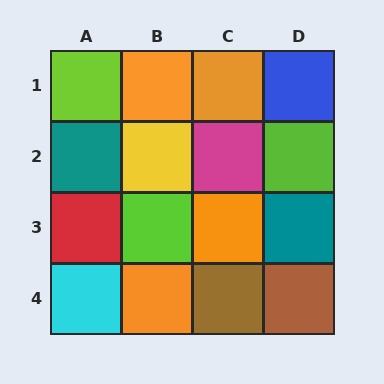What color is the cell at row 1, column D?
Blue.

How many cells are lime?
3 cells are lime.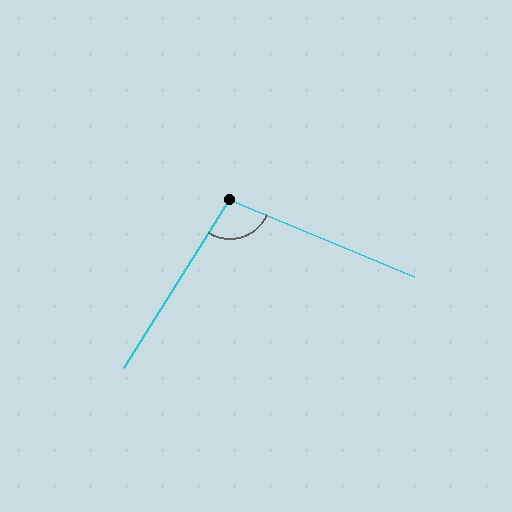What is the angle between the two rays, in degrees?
Approximately 100 degrees.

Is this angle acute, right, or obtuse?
It is obtuse.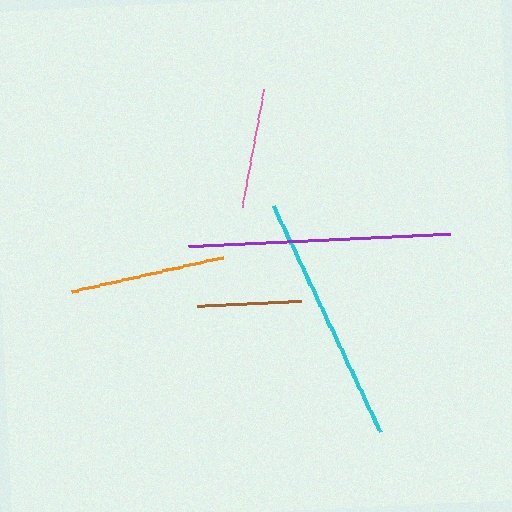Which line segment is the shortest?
The brown line is the shortest at approximately 104 pixels.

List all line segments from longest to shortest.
From longest to shortest: purple, cyan, orange, pink, brown.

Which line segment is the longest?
The purple line is the longest at approximately 262 pixels.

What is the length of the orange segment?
The orange segment is approximately 156 pixels long.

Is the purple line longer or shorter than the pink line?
The purple line is longer than the pink line.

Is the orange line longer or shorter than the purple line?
The purple line is longer than the orange line.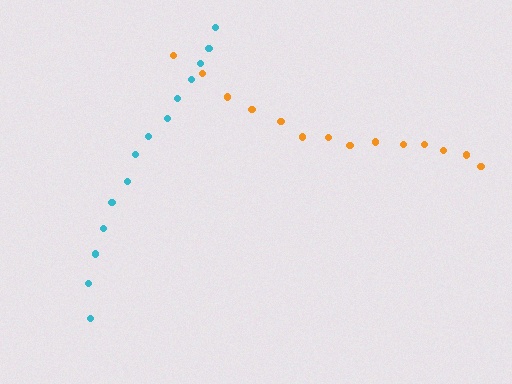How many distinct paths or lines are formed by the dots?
There are 2 distinct paths.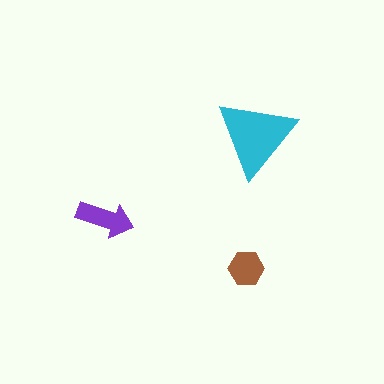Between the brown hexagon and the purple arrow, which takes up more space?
The purple arrow.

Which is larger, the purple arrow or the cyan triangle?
The cyan triangle.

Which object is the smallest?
The brown hexagon.